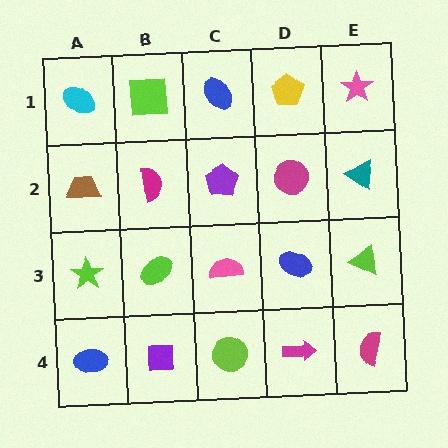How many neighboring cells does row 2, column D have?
4.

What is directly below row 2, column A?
A lime star.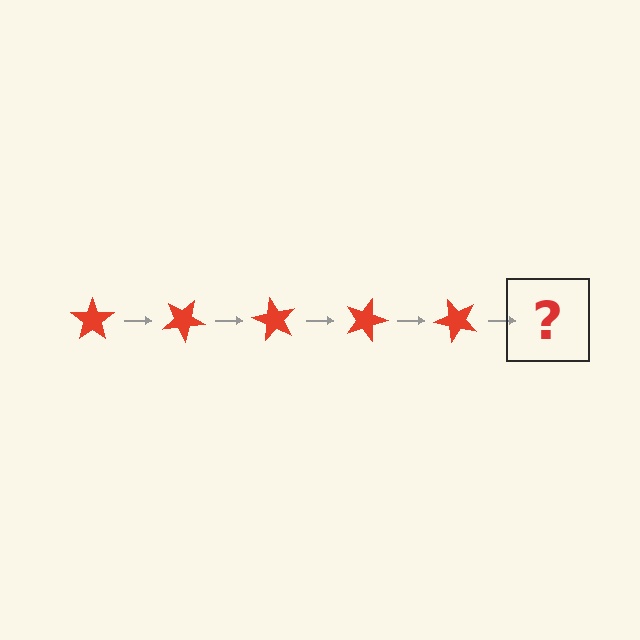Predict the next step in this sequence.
The next step is a red star rotated 150 degrees.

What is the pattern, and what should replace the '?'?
The pattern is that the star rotates 30 degrees each step. The '?' should be a red star rotated 150 degrees.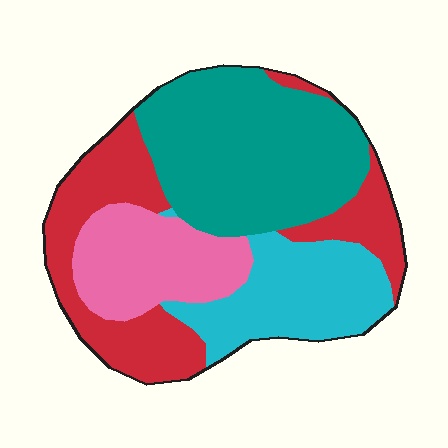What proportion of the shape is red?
Red covers around 25% of the shape.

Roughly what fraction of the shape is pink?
Pink takes up about one sixth (1/6) of the shape.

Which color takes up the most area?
Teal, at roughly 35%.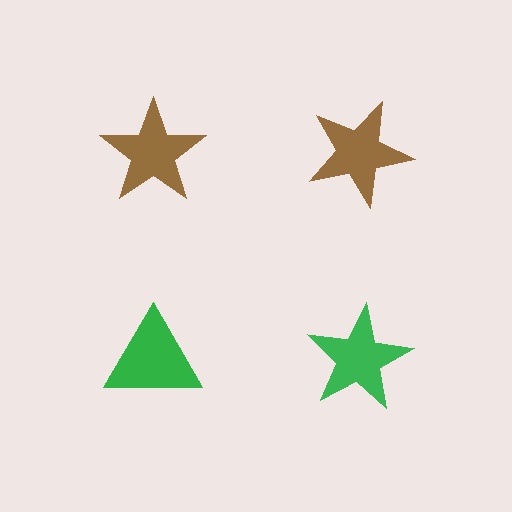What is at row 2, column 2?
A green star.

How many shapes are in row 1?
2 shapes.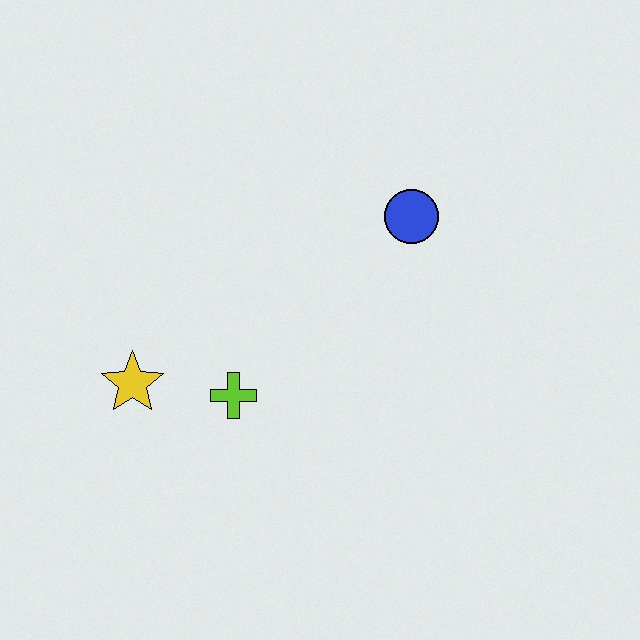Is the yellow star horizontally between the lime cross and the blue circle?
No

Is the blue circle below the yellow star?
No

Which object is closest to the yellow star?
The lime cross is closest to the yellow star.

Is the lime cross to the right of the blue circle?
No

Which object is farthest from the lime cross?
The blue circle is farthest from the lime cross.